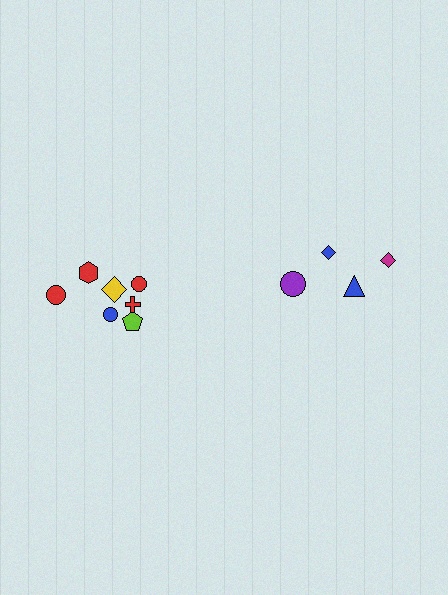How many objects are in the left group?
There are 7 objects.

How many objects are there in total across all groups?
There are 11 objects.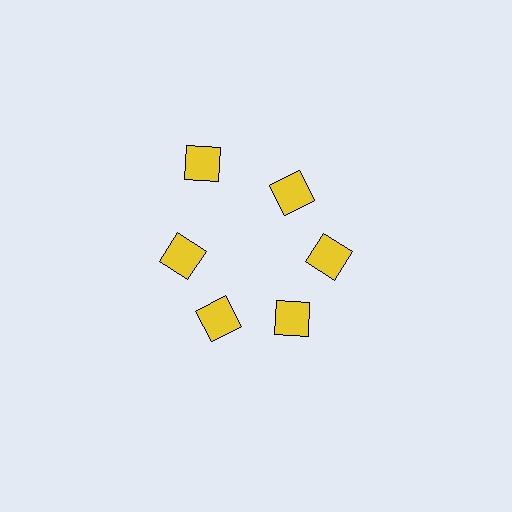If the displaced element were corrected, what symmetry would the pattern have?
It would have 6-fold rotational symmetry — the pattern would map onto itself every 60 degrees.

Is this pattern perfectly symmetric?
No. The 6 yellow diamonds are arranged in a ring, but one element near the 11 o'clock position is pushed outward from the center, breaking the 6-fold rotational symmetry.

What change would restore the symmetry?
The symmetry would be restored by moving it inward, back onto the ring so that all 6 diamonds sit at equal angles and equal distance from the center.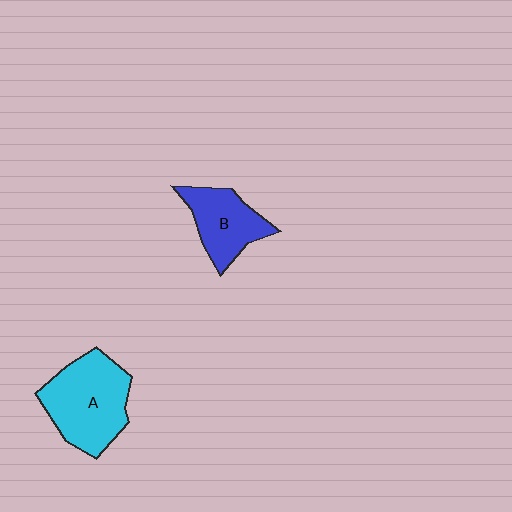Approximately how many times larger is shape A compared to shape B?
Approximately 1.5 times.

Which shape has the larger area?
Shape A (cyan).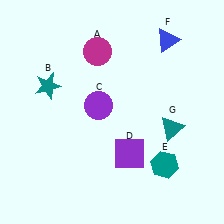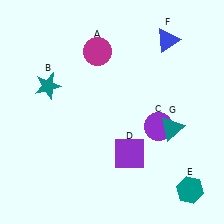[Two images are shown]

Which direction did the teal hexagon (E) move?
The teal hexagon (E) moved right.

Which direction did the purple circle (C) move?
The purple circle (C) moved right.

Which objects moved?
The objects that moved are: the purple circle (C), the teal hexagon (E).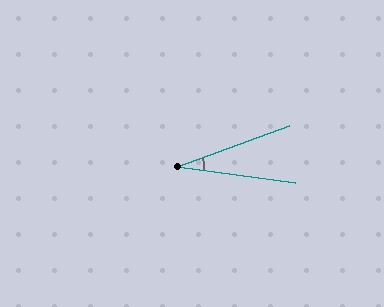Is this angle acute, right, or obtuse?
It is acute.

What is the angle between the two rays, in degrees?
Approximately 28 degrees.